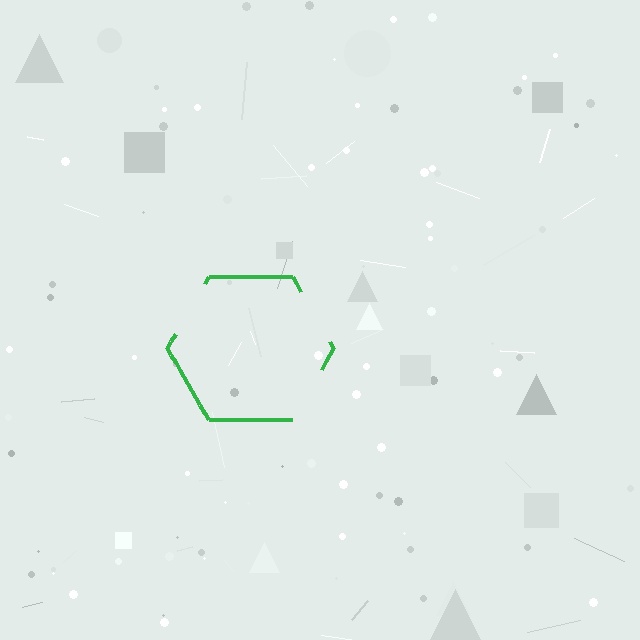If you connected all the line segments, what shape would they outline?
They would outline a hexagon.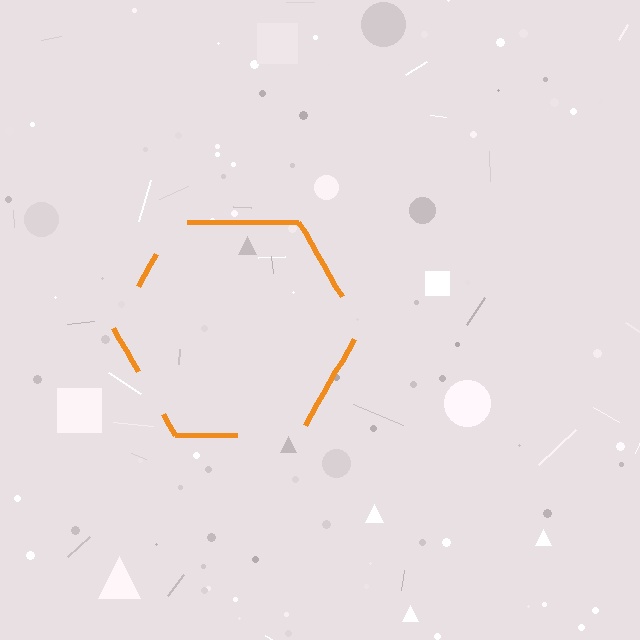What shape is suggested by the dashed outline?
The dashed outline suggests a hexagon.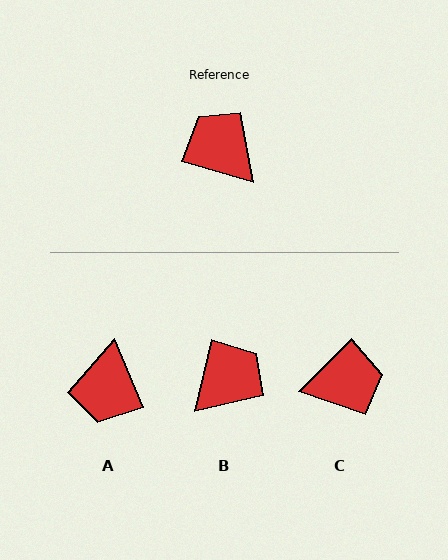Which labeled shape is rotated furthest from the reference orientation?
A, about 129 degrees away.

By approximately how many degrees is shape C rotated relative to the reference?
Approximately 119 degrees clockwise.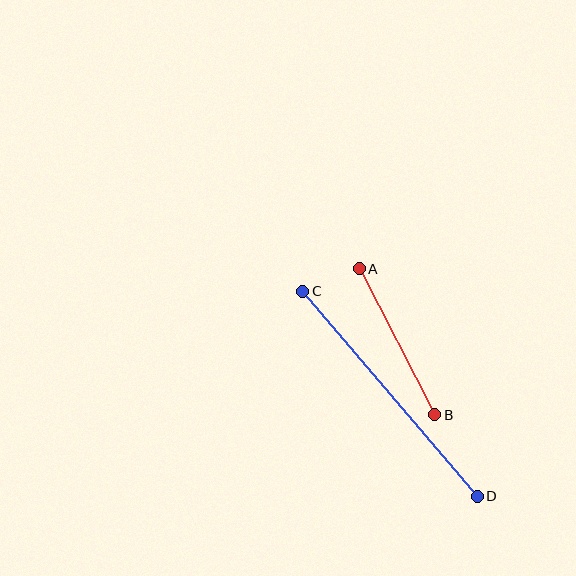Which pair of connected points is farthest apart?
Points C and D are farthest apart.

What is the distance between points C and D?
The distance is approximately 269 pixels.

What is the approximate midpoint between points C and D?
The midpoint is at approximately (390, 394) pixels.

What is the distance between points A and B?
The distance is approximately 165 pixels.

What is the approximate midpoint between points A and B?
The midpoint is at approximately (397, 342) pixels.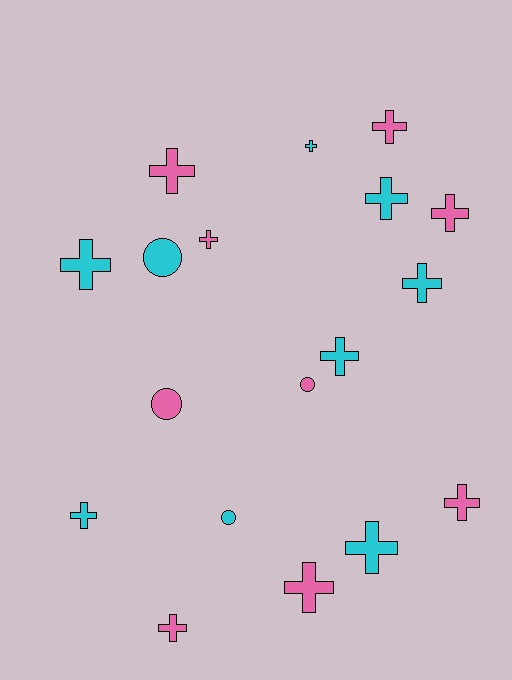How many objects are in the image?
There are 18 objects.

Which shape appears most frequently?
Cross, with 14 objects.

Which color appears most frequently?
Cyan, with 9 objects.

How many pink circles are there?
There are 2 pink circles.